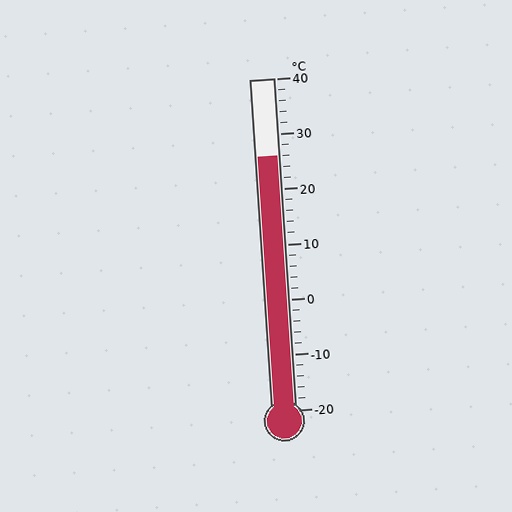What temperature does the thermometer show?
The thermometer shows approximately 26°C.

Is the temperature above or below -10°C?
The temperature is above -10°C.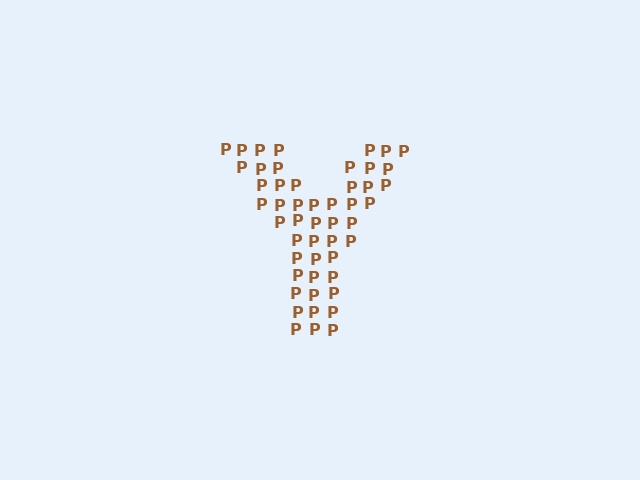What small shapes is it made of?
It is made of small letter P's.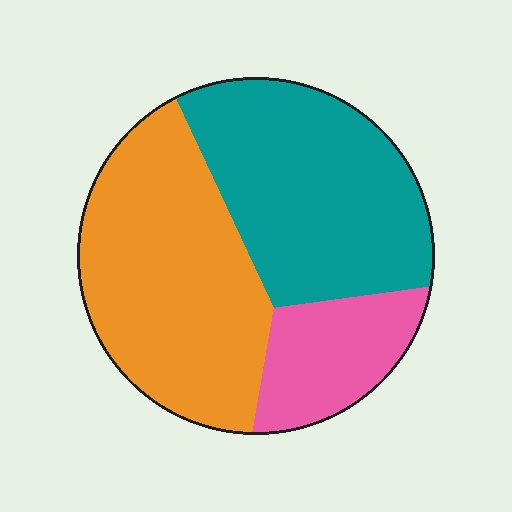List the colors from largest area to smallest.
From largest to smallest: orange, teal, pink.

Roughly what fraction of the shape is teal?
Teal takes up between a third and a half of the shape.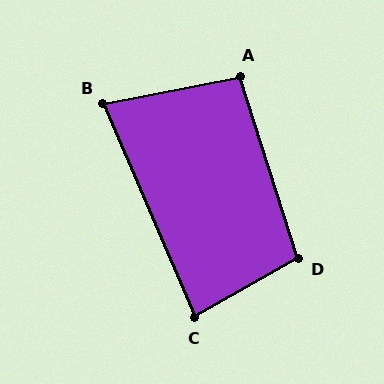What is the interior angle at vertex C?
Approximately 84 degrees (acute).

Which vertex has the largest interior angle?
D, at approximately 102 degrees.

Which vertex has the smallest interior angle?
B, at approximately 78 degrees.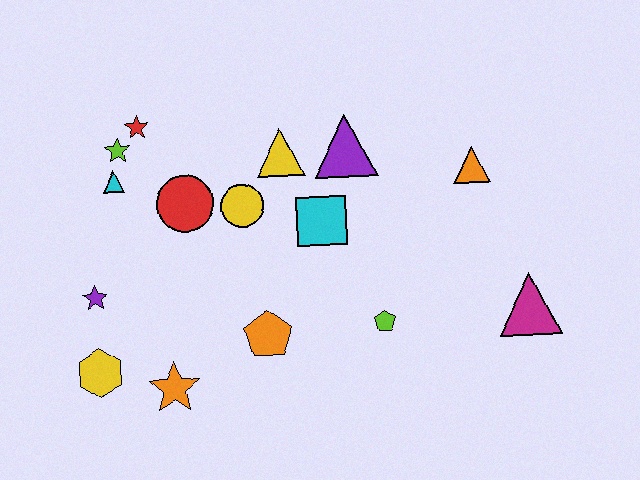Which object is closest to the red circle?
The yellow circle is closest to the red circle.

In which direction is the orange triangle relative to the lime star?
The orange triangle is to the right of the lime star.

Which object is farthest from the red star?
The magenta triangle is farthest from the red star.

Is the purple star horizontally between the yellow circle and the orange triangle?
No